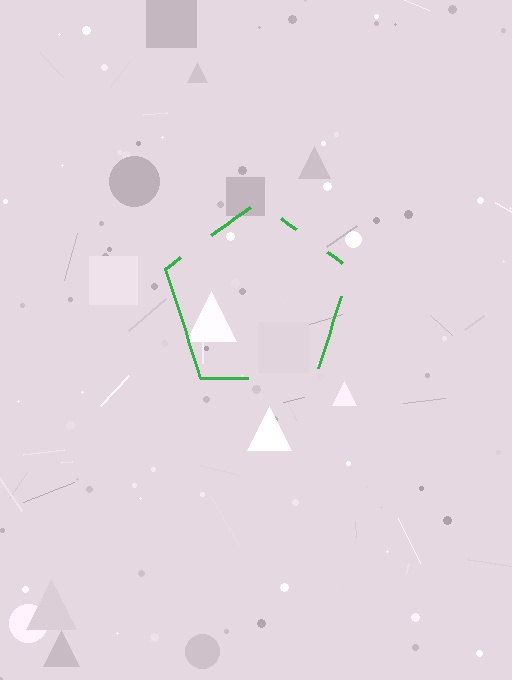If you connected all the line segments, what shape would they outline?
They would outline a pentagon.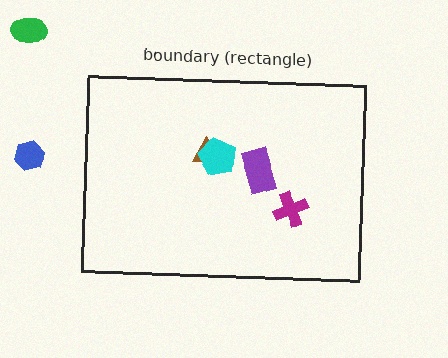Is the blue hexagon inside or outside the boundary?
Outside.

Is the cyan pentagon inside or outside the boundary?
Inside.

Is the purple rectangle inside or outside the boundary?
Inside.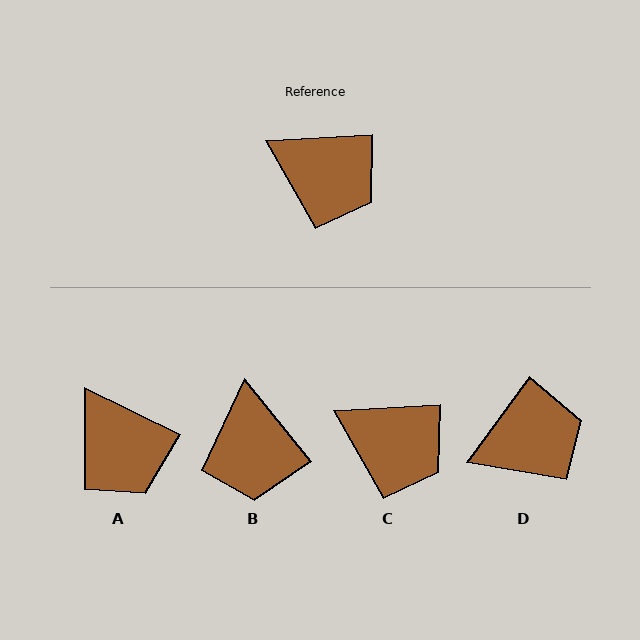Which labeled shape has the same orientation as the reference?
C.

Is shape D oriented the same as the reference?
No, it is off by about 51 degrees.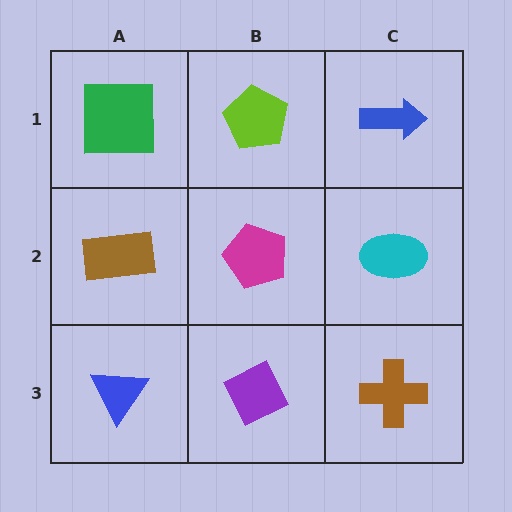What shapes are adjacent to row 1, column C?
A cyan ellipse (row 2, column C), a lime pentagon (row 1, column B).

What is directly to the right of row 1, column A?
A lime pentagon.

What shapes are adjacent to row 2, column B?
A lime pentagon (row 1, column B), a purple diamond (row 3, column B), a brown rectangle (row 2, column A), a cyan ellipse (row 2, column C).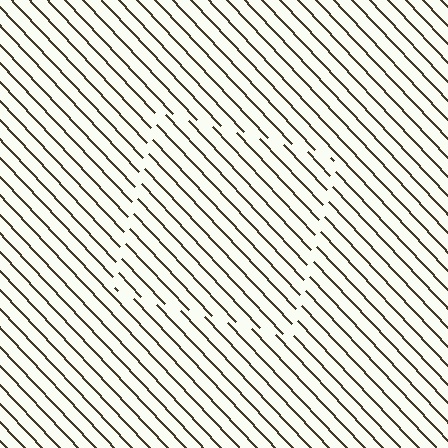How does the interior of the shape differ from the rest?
The interior of the shape contains the same grating, shifted by half a period — the contour is defined by the phase discontinuity where line-ends from the inner and outer gratings abut.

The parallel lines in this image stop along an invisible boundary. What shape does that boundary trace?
An illusory square. The interior of the shape contains the same grating, shifted by half a period — the contour is defined by the phase discontinuity where line-ends from the inner and outer gratings abut.